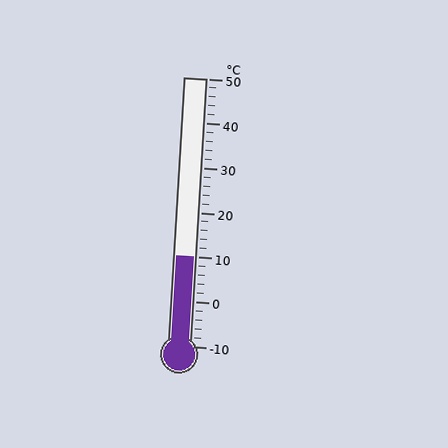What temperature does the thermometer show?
The thermometer shows approximately 10°C.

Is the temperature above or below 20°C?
The temperature is below 20°C.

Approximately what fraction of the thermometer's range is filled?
The thermometer is filled to approximately 35% of its range.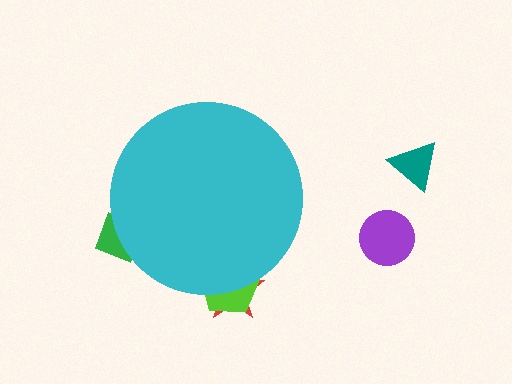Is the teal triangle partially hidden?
No, the teal triangle is fully visible.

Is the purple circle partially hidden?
No, the purple circle is fully visible.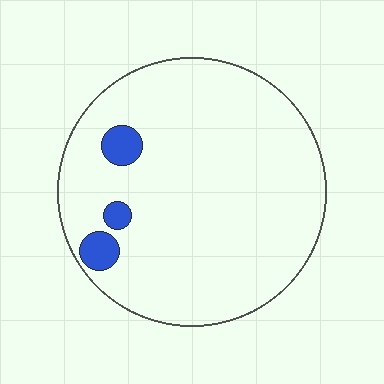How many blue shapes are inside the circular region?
3.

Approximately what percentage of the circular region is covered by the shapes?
Approximately 5%.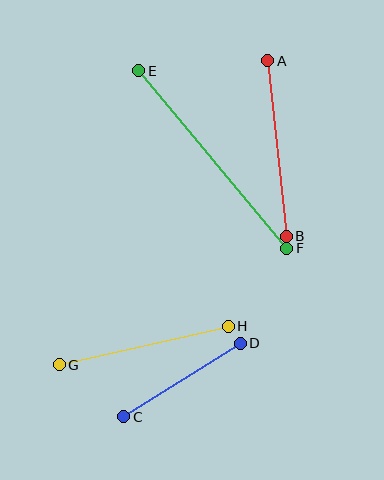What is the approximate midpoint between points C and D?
The midpoint is at approximately (182, 380) pixels.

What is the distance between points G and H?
The distance is approximately 173 pixels.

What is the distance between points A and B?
The distance is approximately 176 pixels.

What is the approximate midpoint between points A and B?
The midpoint is at approximately (277, 149) pixels.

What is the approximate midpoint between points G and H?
The midpoint is at approximately (144, 346) pixels.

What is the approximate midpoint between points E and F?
The midpoint is at approximately (213, 160) pixels.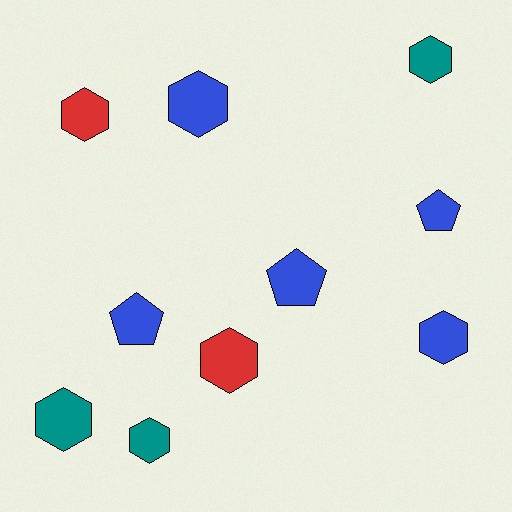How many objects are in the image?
There are 10 objects.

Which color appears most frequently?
Blue, with 5 objects.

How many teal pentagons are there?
There are no teal pentagons.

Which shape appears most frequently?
Hexagon, with 7 objects.